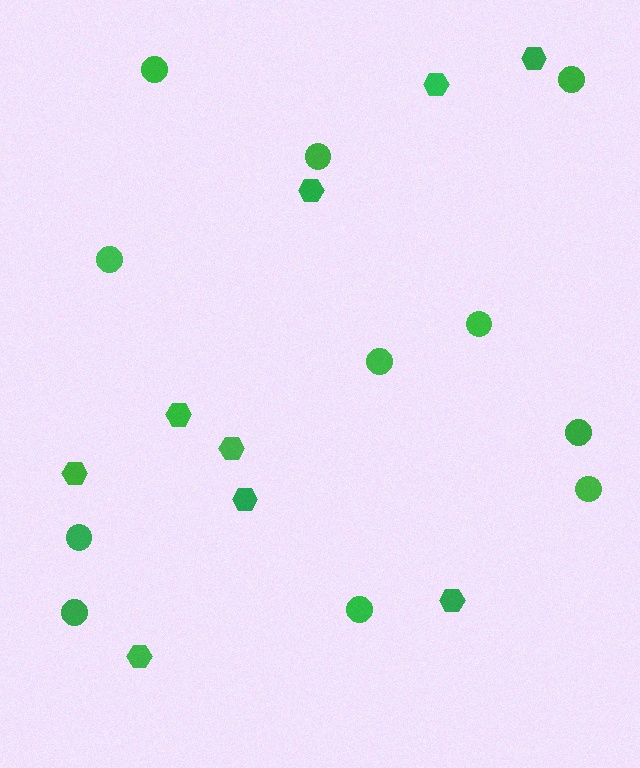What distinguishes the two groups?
There are 2 groups: one group of hexagons (9) and one group of circles (11).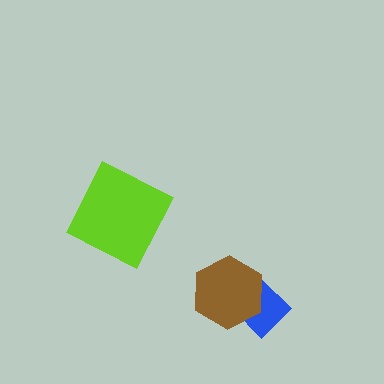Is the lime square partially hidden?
No, no other shape covers it.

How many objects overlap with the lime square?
0 objects overlap with the lime square.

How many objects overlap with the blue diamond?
1 object overlaps with the blue diamond.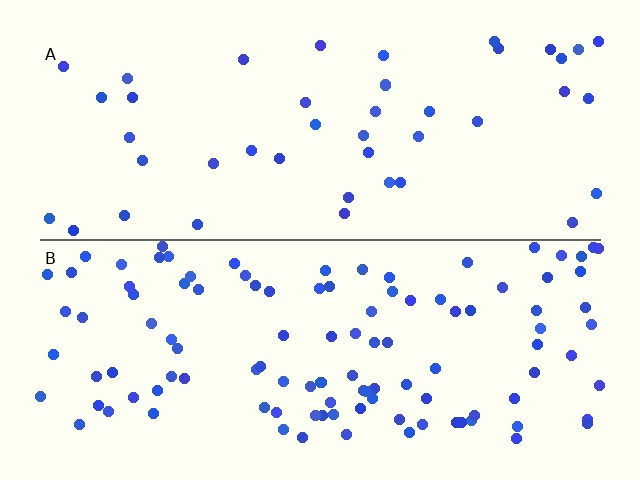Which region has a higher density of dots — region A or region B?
B (the bottom).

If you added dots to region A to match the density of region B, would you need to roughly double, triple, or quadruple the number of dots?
Approximately triple.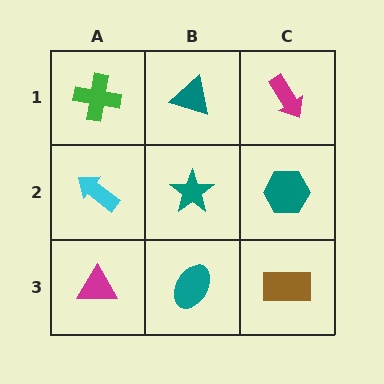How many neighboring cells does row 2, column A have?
3.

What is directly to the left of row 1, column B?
A green cross.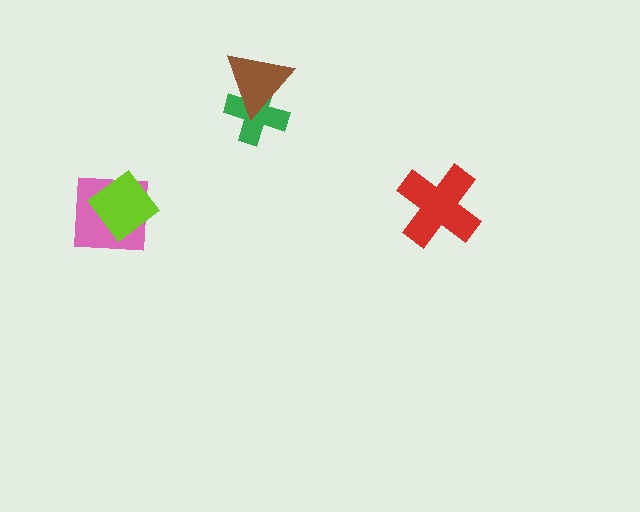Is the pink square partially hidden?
Yes, it is partially covered by another shape.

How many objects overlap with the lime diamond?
1 object overlaps with the lime diamond.